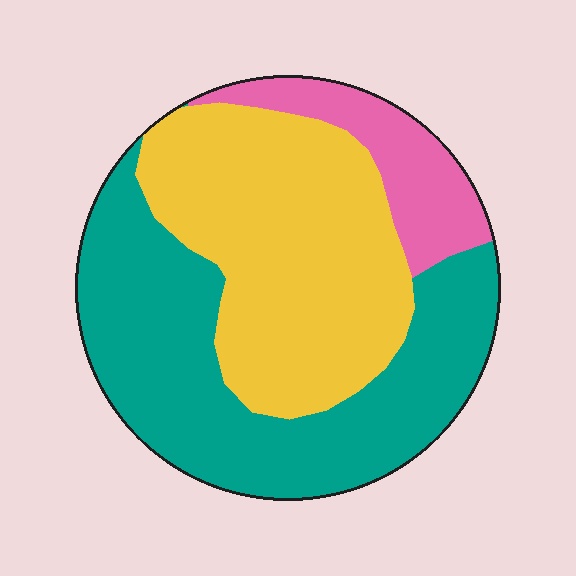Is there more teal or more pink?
Teal.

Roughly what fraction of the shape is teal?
Teal covers about 45% of the shape.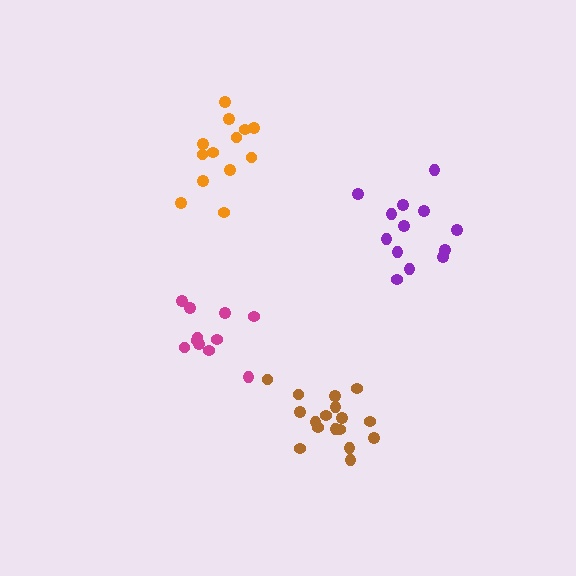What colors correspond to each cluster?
The clusters are colored: orange, purple, magenta, brown.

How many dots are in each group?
Group 1: 13 dots, Group 2: 13 dots, Group 3: 11 dots, Group 4: 17 dots (54 total).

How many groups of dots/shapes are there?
There are 4 groups.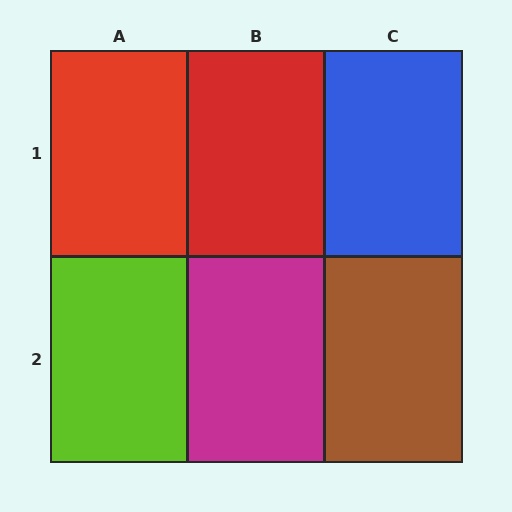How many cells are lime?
1 cell is lime.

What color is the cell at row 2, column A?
Lime.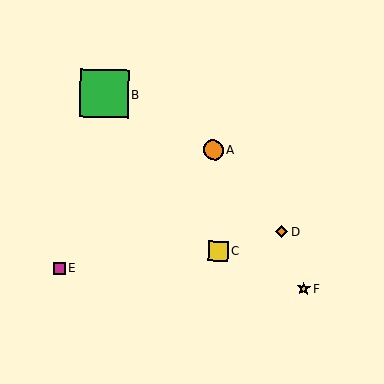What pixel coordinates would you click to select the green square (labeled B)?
Click at (104, 94) to select the green square B.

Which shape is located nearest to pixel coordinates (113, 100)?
The green square (labeled B) at (104, 94) is nearest to that location.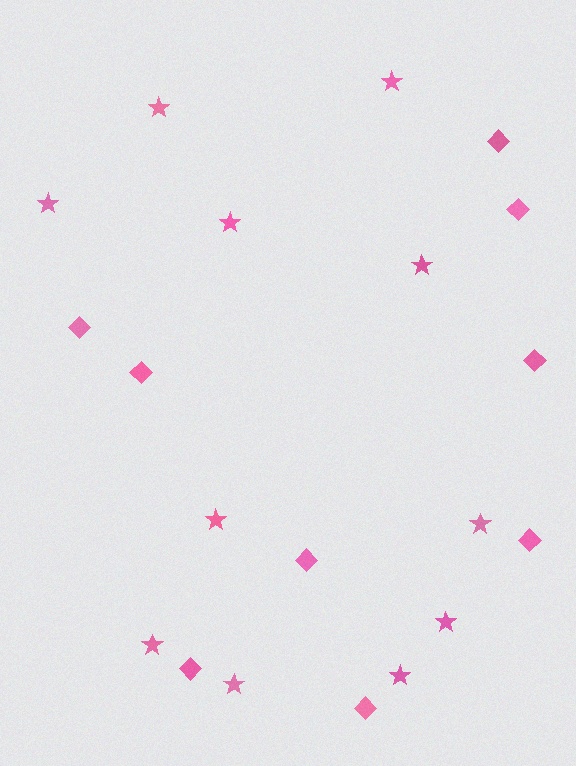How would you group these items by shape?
There are 2 groups: one group of stars (11) and one group of diamonds (9).